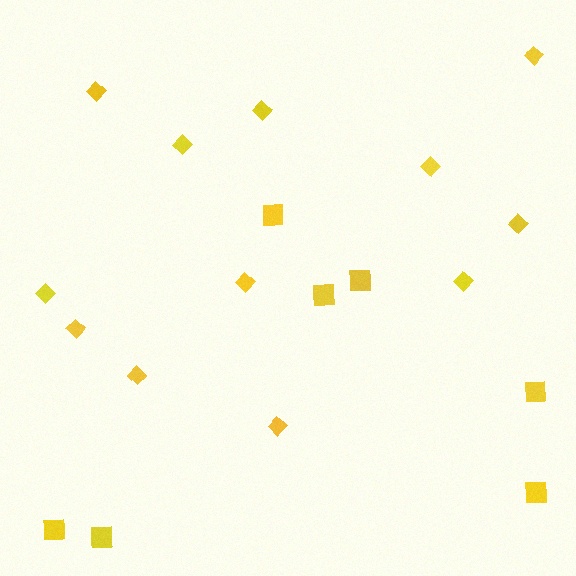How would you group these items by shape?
There are 2 groups: one group of diamonds (12) and one group of squares (7).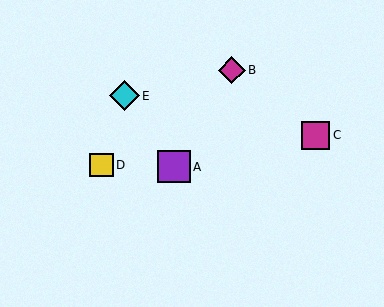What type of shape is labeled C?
Shape C is a magenta square.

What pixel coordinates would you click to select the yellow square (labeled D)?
Click at (102, 165) to select the yellow square D.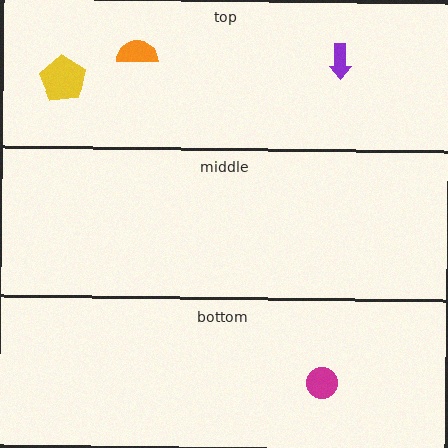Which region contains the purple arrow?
The top region.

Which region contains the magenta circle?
The bottom region.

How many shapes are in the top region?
3.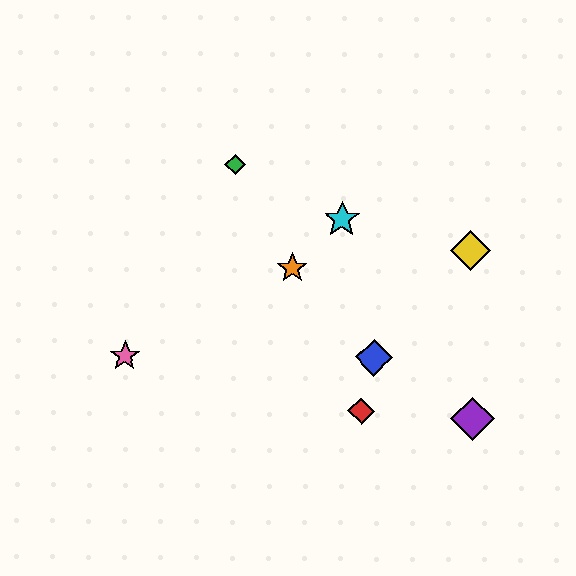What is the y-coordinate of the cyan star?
The cyan star is at y≈220.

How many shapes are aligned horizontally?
2 shapes (the blue diamond, the pink star) are aligned horizontally.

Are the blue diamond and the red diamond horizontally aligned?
No, the blue diamond is at y≈357 and the red diamond is at y≈411.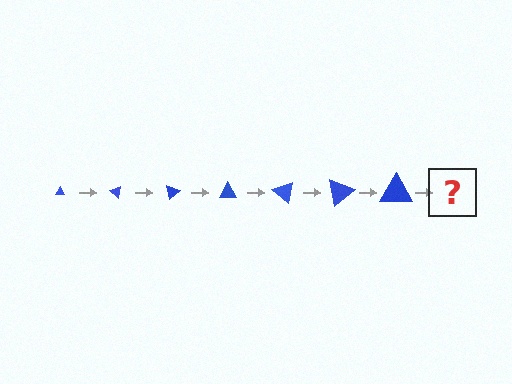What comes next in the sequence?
The next element should be a triangle, larger than the previous one and rotated 280 degrees from the start.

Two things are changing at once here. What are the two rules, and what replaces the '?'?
The two rules are that the triangle grows larger each step and it rotates 40 degrees each step. The '?' should be a triangle, larger than the previous one and rotated 280 degrees from the start.